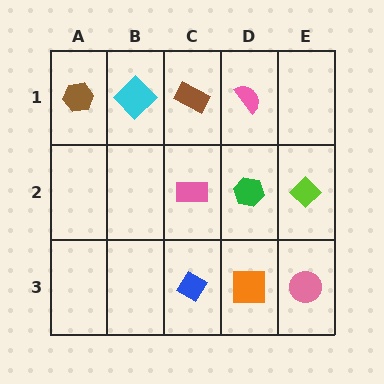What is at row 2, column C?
A pink rectangle.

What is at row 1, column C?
A brown rectangle.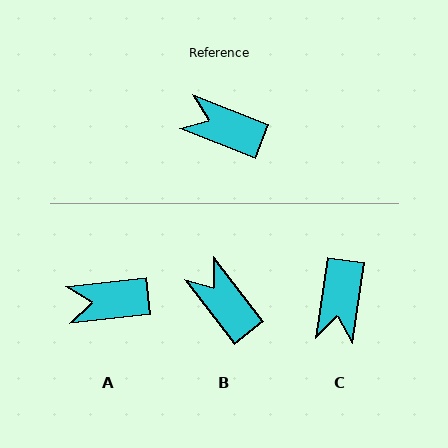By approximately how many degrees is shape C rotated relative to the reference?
Approximately 103 degrees counter-clockwise.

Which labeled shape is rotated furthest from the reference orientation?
C, about 103 degrees away.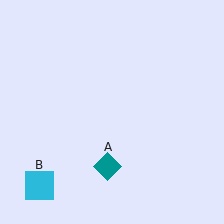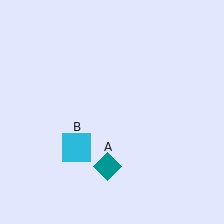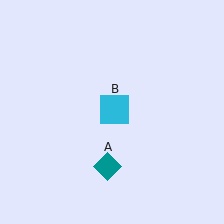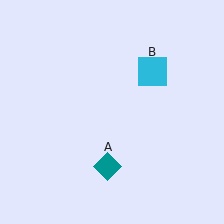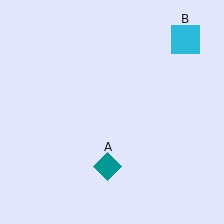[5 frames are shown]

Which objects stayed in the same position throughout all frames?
Teal diamond (object A) remained stationary.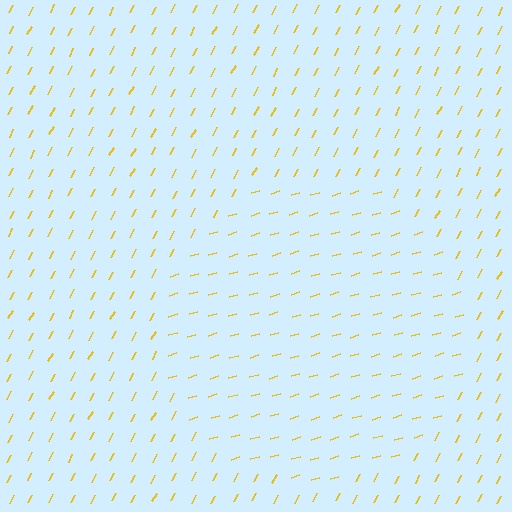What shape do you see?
I see a circle.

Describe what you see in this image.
The image is filled with small yellow line segments. A circle region in the image has lines oriented differently from the surrounding lines, creating a visible texture boundary.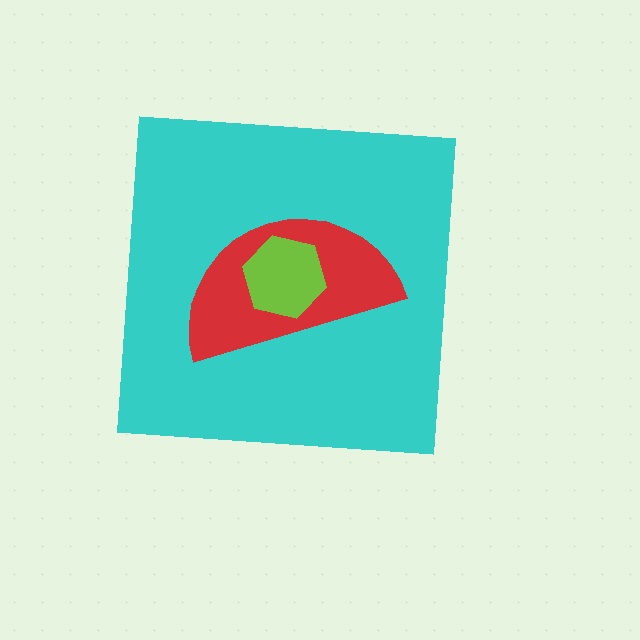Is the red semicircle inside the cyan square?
Yes.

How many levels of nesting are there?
3.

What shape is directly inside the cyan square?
The red semicircle.